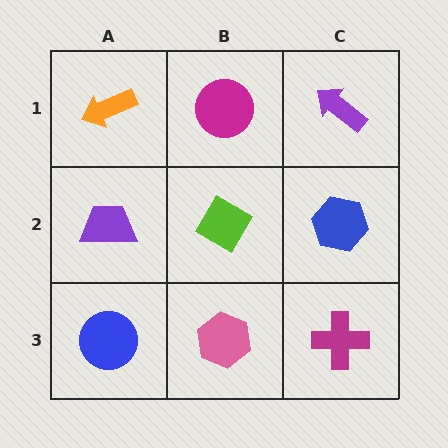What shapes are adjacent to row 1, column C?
A blue hexagon (row 2, column C), a magenta circle (row 1, column B).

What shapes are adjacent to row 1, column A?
A purple trapezoid (row 2, column A), a magenta circle (row 1, column B).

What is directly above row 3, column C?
A blue hexagon.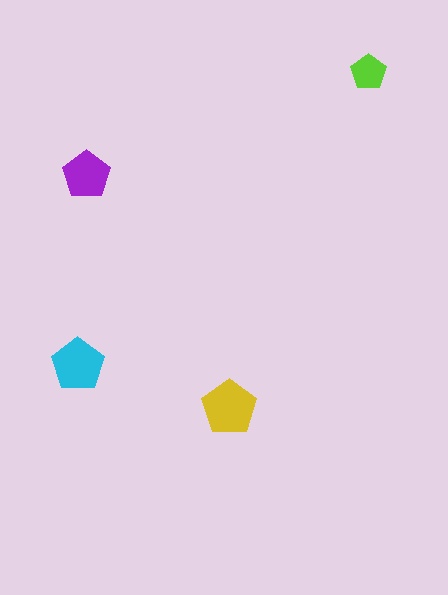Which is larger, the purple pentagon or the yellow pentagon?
The yellow one.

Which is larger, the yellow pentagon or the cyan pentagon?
The yellow one.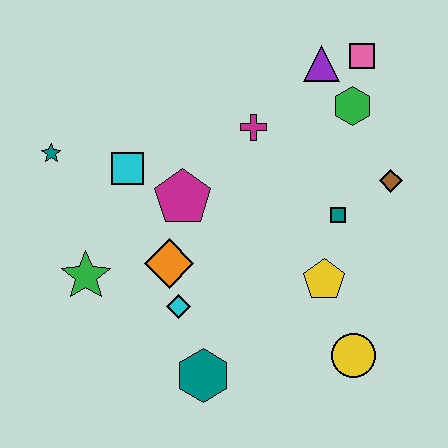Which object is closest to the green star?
The orange diamond is closest to the green star.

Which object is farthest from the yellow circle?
The teal star is farthest from the yellow circle.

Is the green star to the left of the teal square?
Yes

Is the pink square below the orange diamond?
No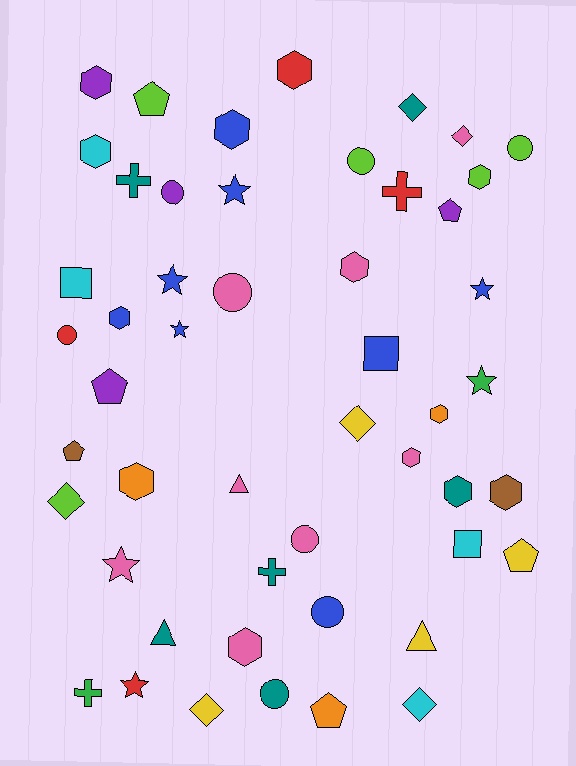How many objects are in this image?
There are 50 objects.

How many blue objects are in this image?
There are 8 blue objects.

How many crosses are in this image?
There are 4 crosses.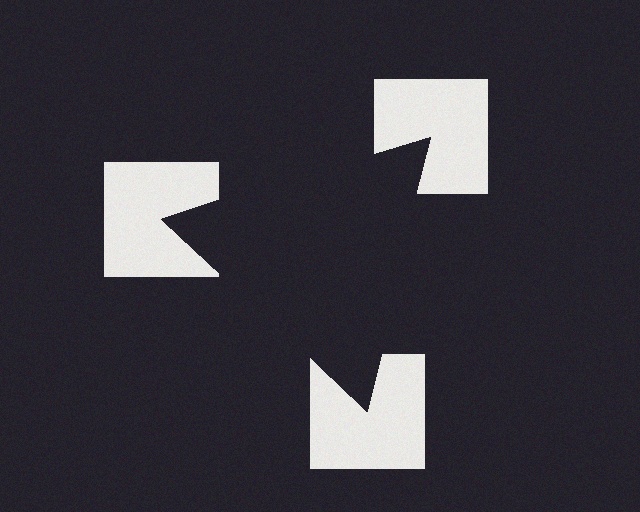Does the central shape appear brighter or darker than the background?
It typically appears slightly darker than the background, even though no actual brightness change is drawn.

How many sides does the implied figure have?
3 sides.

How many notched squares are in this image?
There are 3 — one at each vertex of the illusory triangle.